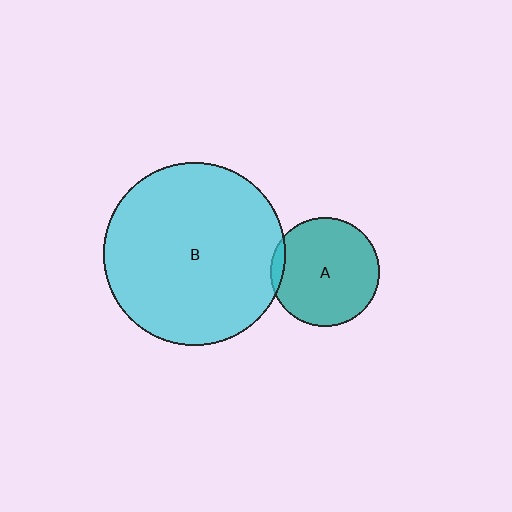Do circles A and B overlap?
Yes.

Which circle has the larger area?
Circle B (cyan).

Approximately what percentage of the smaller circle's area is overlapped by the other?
Approximately 5%.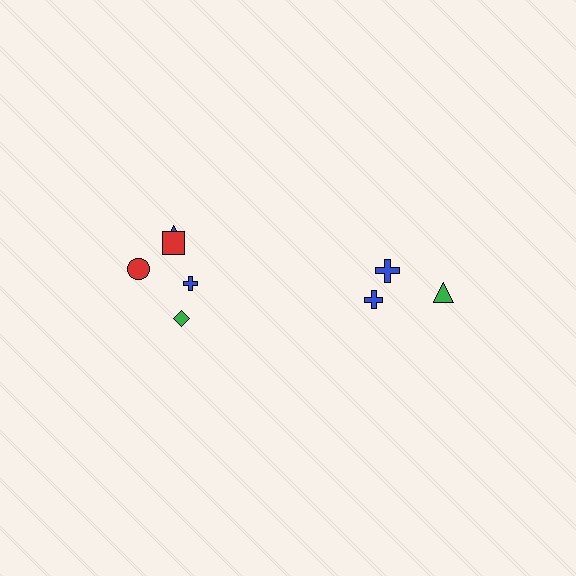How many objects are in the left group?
There are 5 objects.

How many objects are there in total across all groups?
There are 8 objects.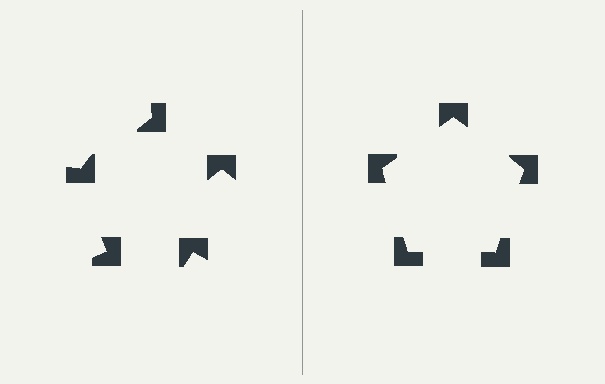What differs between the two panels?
The notched squares are positioned identically on both sides; only the wedge orientations differ. On the right they align to a pentagon; on the left they are misaligned.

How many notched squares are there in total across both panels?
10 — 5 on each side.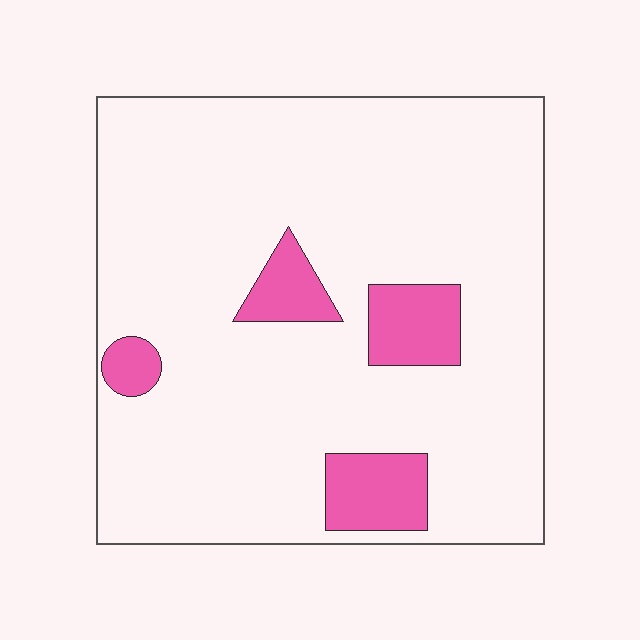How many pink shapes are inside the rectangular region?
4.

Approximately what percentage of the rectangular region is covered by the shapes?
Approximately 10%.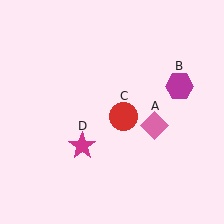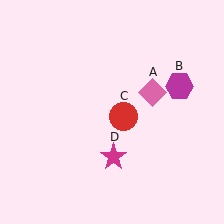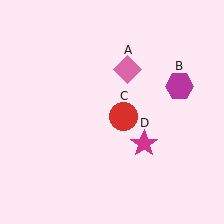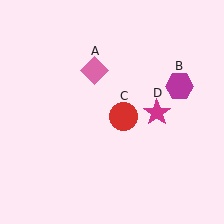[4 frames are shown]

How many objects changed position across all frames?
2 objects changed position: pink diamond (object A), magenta star (object D).